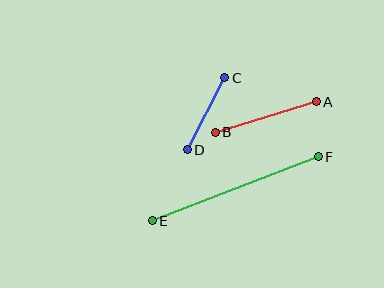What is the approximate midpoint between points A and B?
The midpoint is at approximately (266, 117) pixels.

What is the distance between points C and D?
The distance is approximately 81 pixels.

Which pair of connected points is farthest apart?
Points E and F are farthest apart.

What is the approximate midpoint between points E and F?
The midpoint is at approximately (235, 189) pixels.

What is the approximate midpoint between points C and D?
The midpoint is at approximately (206, 114) pixels.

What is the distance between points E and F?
The distance is approximately 178 pixels.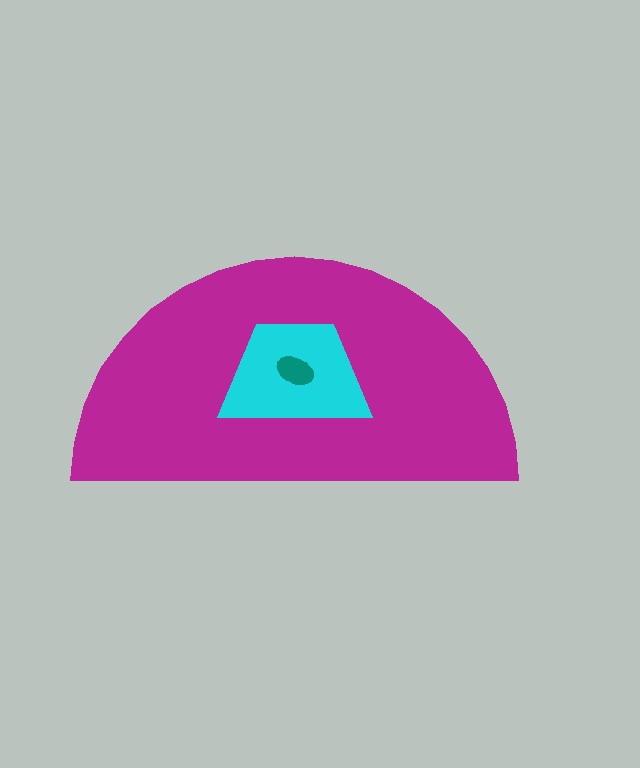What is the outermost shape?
The magenta semicircle.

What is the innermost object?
The teal ellipse.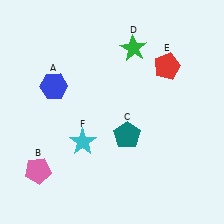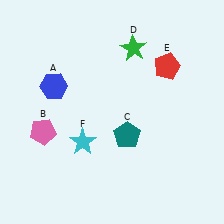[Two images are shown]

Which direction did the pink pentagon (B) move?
The pink pentagon (B) moved up.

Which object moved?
The pink pentagon (B) moved up.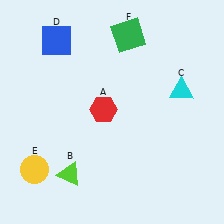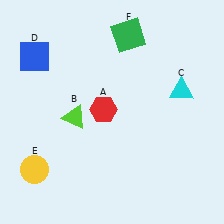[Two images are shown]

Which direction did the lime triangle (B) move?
The lime triangle (B) moved up.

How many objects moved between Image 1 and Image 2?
2 objects moved between the two images.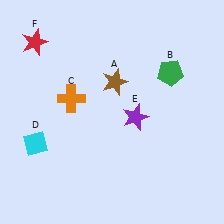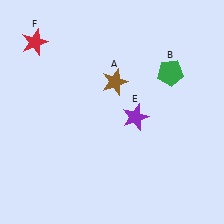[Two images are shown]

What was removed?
The cyan diamond (D), the orange cross (C) were removed in Image 2.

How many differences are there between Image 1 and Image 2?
There are 2 differences between the two images.